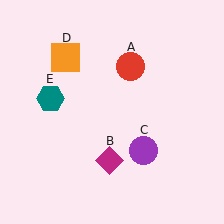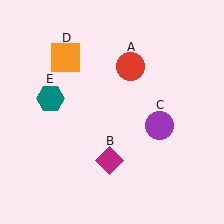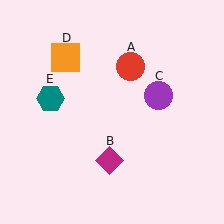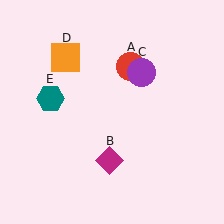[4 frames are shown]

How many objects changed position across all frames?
1 object changed position: purple circle (object C).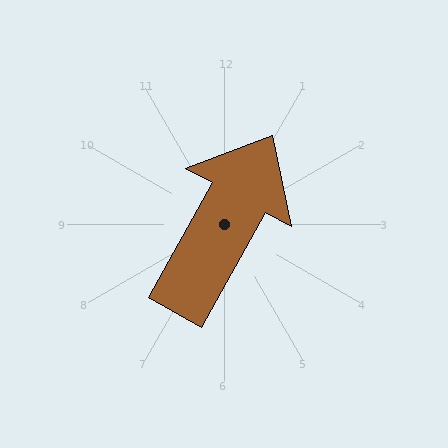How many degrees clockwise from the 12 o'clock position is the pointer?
Approximately 29 degrees.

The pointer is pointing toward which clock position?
Roughly 1 o'clock.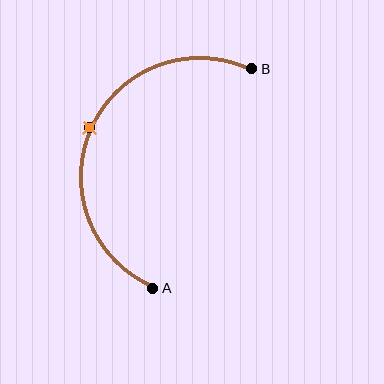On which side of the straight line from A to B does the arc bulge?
The arc bulges to the left of the straight line connecting A and B.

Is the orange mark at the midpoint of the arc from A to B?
Yes. The orange mark lies on the arc at equal arc-length from both A and B — it is the arc midpoint.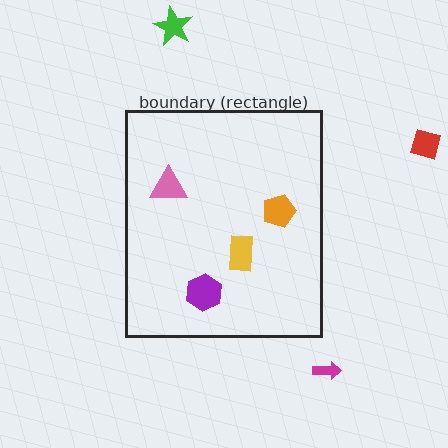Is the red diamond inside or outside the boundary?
Outside.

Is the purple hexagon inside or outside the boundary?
Inside.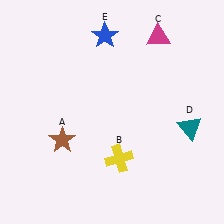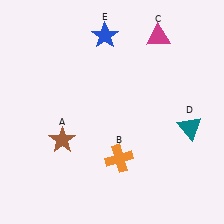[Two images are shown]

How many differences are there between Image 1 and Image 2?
There is 1 difference between the two images.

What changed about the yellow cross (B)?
In Image 1, B is yellow. In Image 2, it changed to orange.